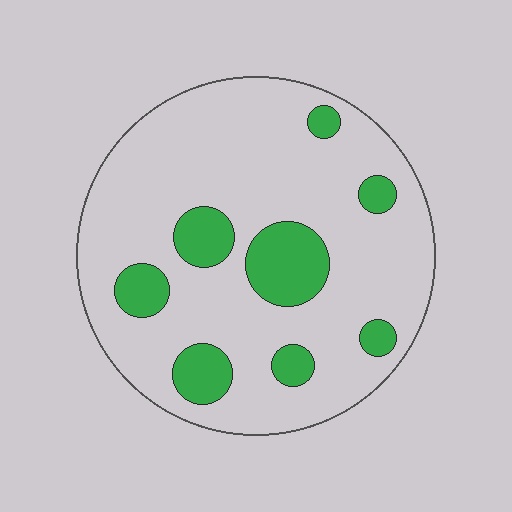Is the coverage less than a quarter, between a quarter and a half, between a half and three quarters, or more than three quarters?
Less than a quarter.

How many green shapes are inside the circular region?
8.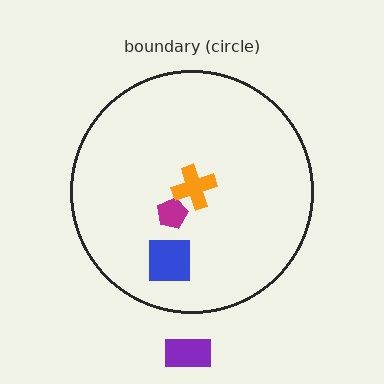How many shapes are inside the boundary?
3 inside, 1 outside.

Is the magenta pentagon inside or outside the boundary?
Inside.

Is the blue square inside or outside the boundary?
Inside.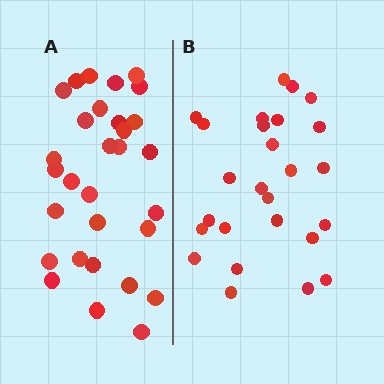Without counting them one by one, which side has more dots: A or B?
Region A (the left region) has more dots.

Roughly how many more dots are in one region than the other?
Region A has about 4 more dots than region B.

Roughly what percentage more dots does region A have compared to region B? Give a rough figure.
About 15% more.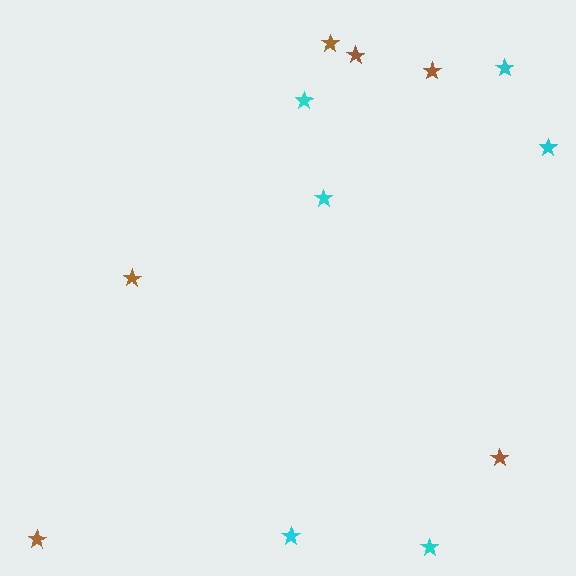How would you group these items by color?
There are 2 groups: one group of brown stars (6) and one group of cyan stars (6).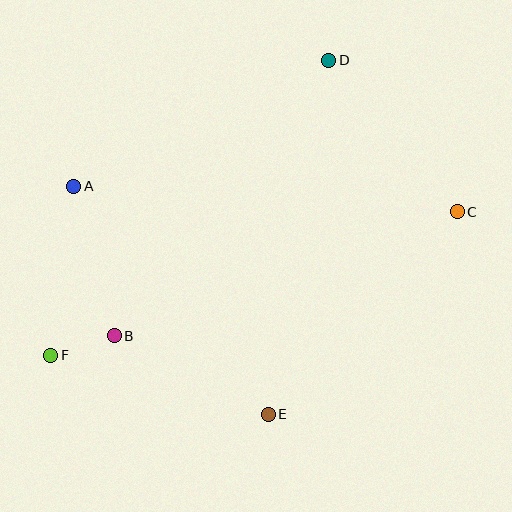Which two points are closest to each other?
Points B and F are closest to each other.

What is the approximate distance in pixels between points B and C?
The distance between B and C is approximately 365 pixels.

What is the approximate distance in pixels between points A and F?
The distance between A and F is approximately 170 pixels.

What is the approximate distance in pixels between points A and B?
The distance between A and B is approximately 155 pixels.